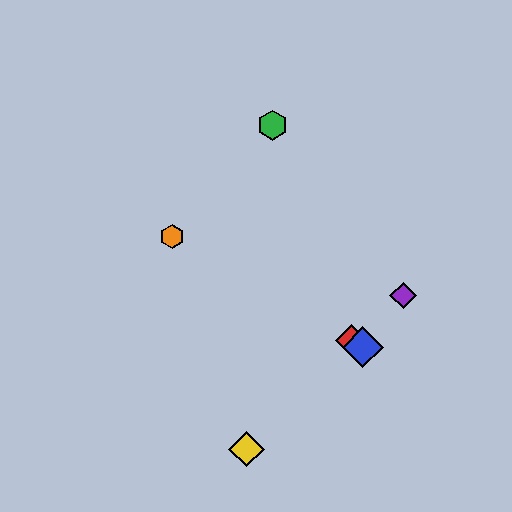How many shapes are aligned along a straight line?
3 shapes (the red diamond, the blue diamond, the orange hexagon) are aligned along a straight line.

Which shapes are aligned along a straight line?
The red diamond, the blue diamond, the orange hexagon are aligned along a straight line.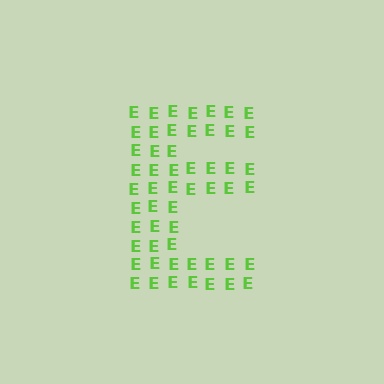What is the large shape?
The large shape is the letter E.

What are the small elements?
The small elements are letter E's.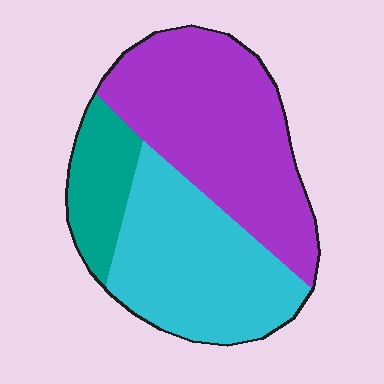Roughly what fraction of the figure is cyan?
Cyan covers 38% of the figure.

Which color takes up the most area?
Purple, at roughly 45%.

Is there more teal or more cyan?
Cyan.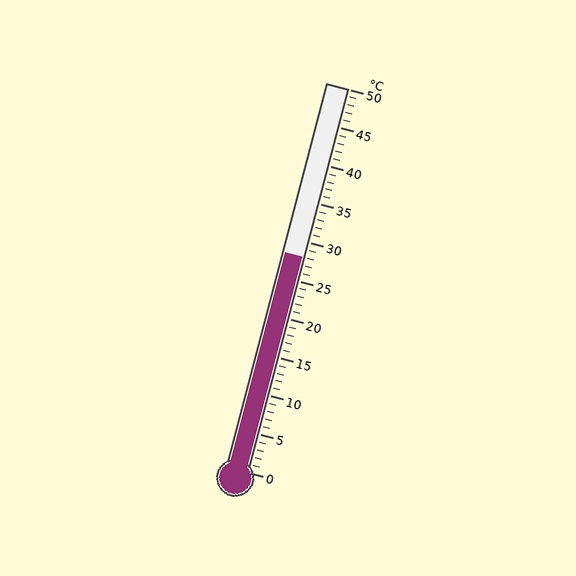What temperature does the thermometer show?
The thermometer shows approximately 28°C.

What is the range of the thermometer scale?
The thermometer scale ranges from 0°C to 50°C.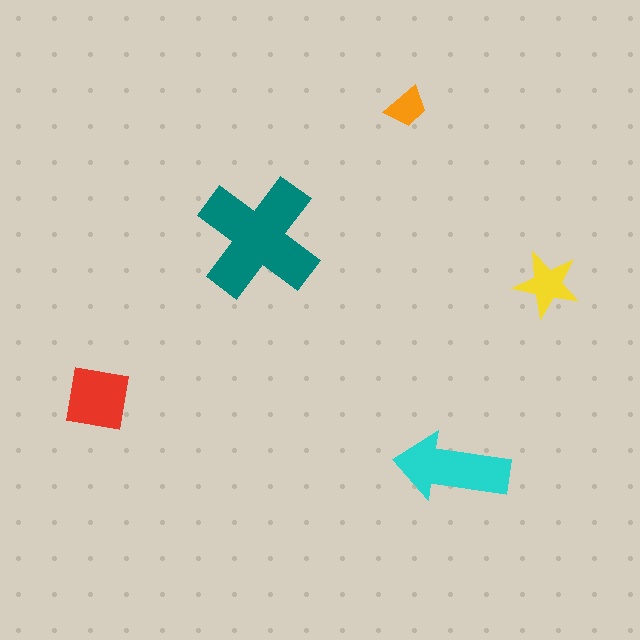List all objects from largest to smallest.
The teal cross, the cyan arrow, the red square, the yellow star, the orange trapezoid.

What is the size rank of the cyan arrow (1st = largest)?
2nd.